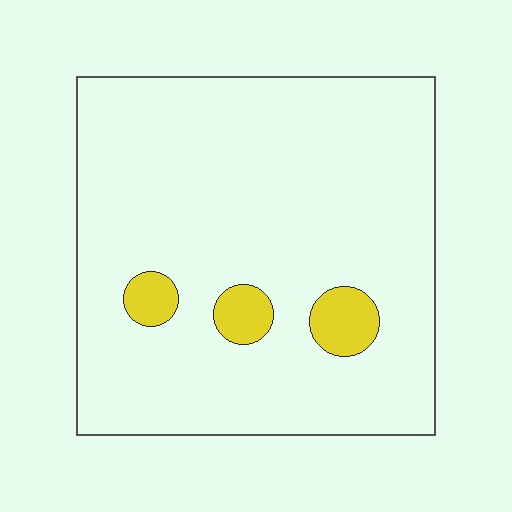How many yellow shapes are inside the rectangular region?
3.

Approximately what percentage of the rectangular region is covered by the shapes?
Approximately 5%.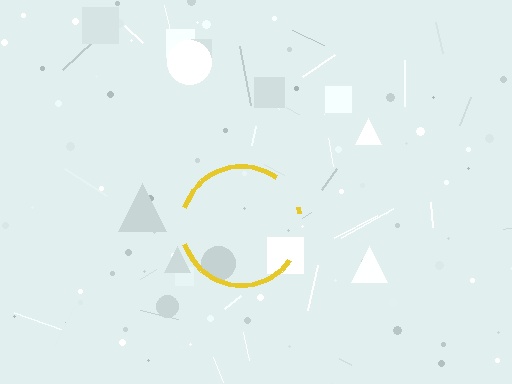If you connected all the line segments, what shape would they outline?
They would outline a circle.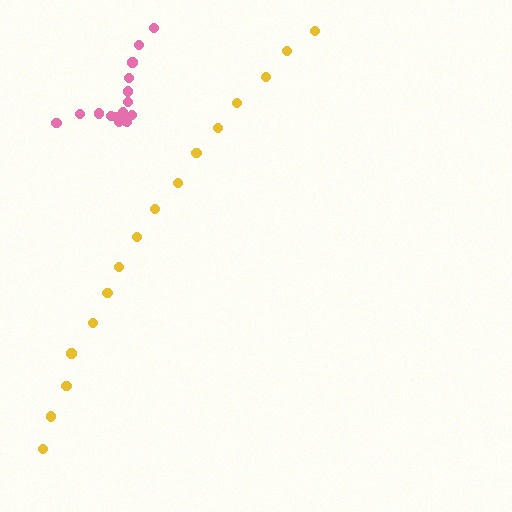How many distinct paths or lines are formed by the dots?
There are 2 distinct paths.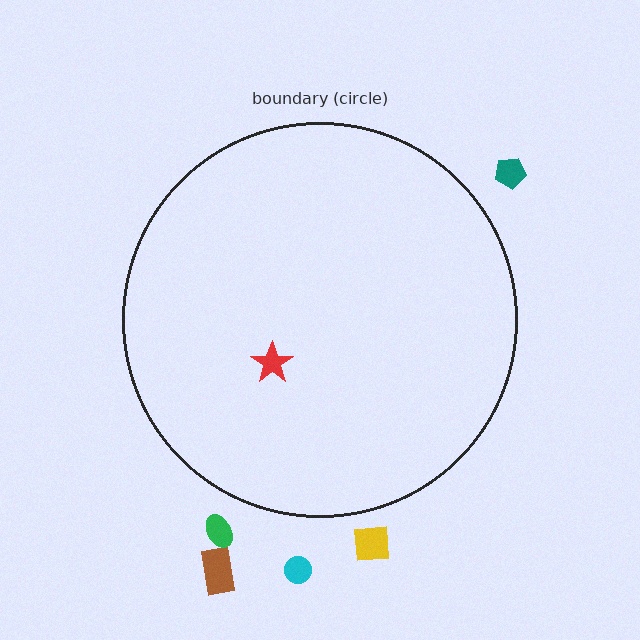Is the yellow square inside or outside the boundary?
Outside.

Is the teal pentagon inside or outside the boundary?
Outside.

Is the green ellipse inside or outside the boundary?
Outside.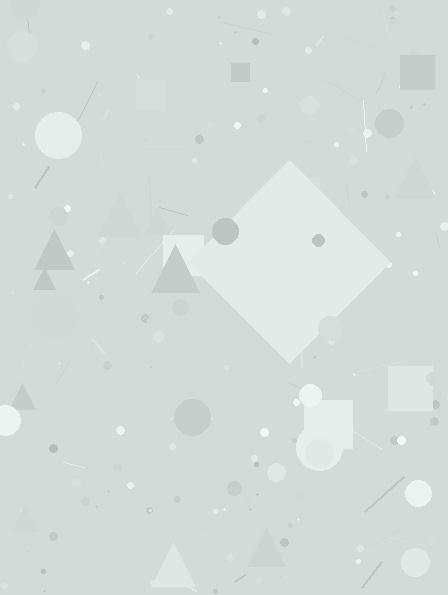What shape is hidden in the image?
A diamond is hidden in the image.